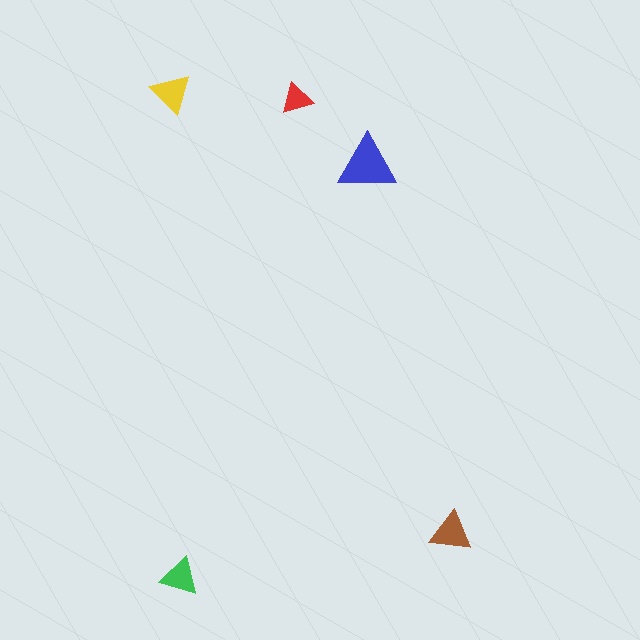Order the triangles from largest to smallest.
the blue one, the brown one, the yellow one, the green one, the red one.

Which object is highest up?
The yellow triangle is topmost.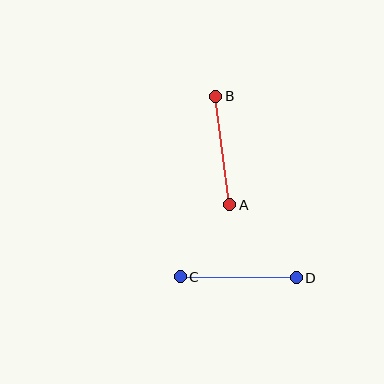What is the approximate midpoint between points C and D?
The midpoint is at approximately (238, 277) pixels.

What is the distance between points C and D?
The distance is approximately 116 pixels.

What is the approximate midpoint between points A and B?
The midpoint is at approximately (223, 151) pixels.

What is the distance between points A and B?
The distance is approximately 109 pixels.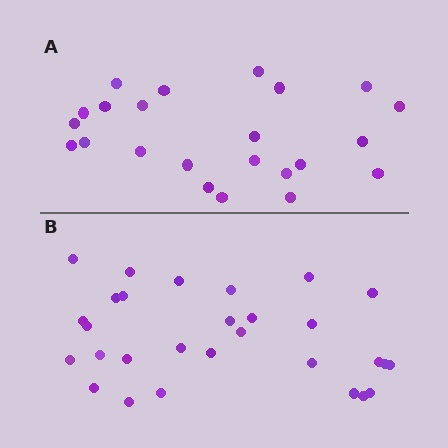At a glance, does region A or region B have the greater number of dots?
Region B (the bottom region) has more dots.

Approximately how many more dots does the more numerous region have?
Region B has about 6 more dots than region A.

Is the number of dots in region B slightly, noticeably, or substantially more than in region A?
Region B has noticeably more, but not dramatically so. The ratio is roughly 1.3 to 1.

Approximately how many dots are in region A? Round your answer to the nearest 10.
About 20 dots. (The exact count is 23, which rounds to 20.)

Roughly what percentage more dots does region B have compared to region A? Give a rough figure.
About 25% more.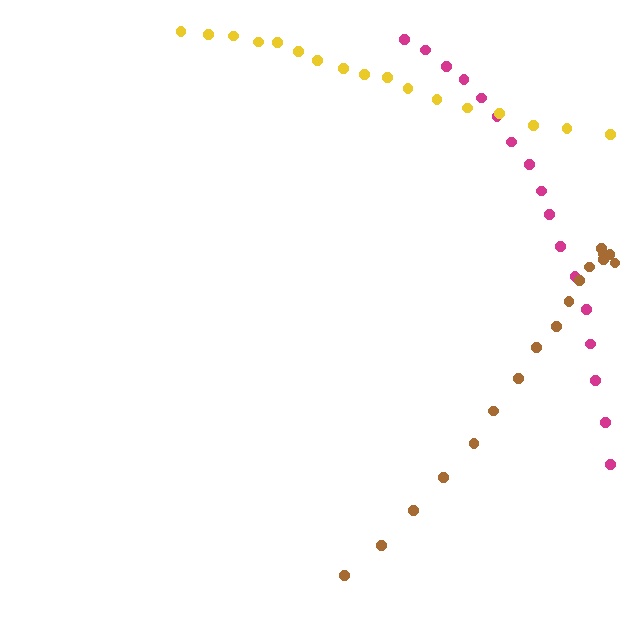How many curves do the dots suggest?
There are 3 distinct paths.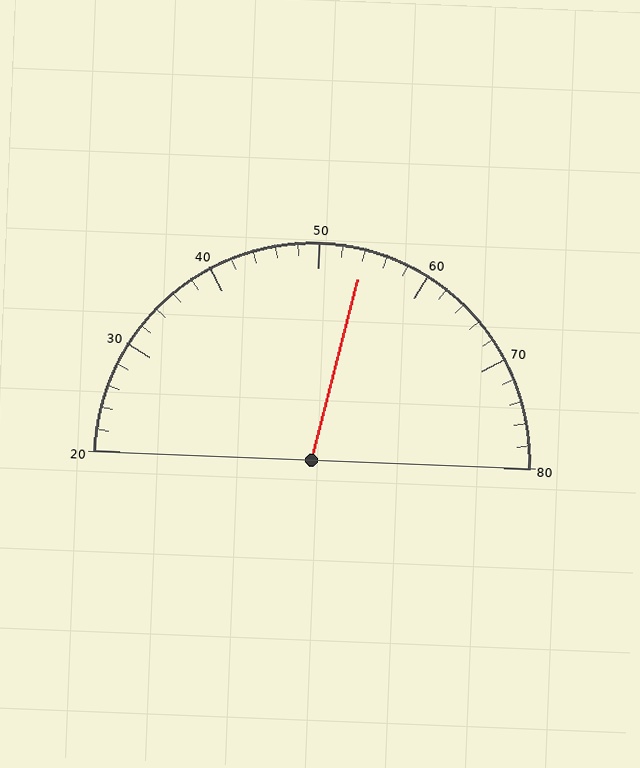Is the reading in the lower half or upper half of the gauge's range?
The reading is in the upper half of the range (20 to 80).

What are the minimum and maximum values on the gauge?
The gauge ranges from 20 to 80.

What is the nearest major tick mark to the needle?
The nearest major tick mark is 50.